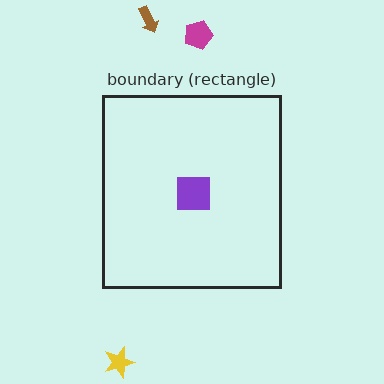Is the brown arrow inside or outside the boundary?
Outside.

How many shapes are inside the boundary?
1 inside, 3 outside.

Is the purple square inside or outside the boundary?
Inside.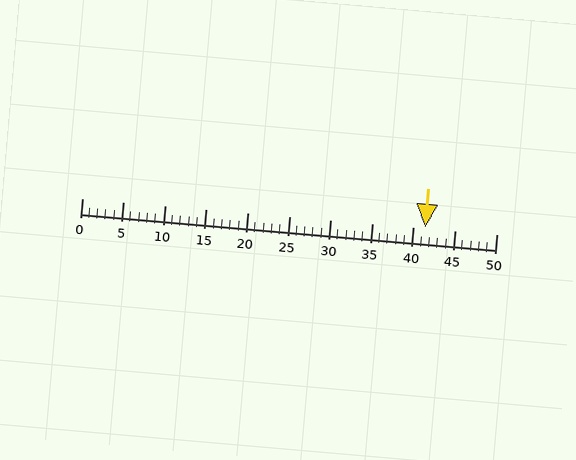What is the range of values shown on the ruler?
The ruler shows values from 0 to 50.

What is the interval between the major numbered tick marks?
The major tick marks are spaced 5 units apart.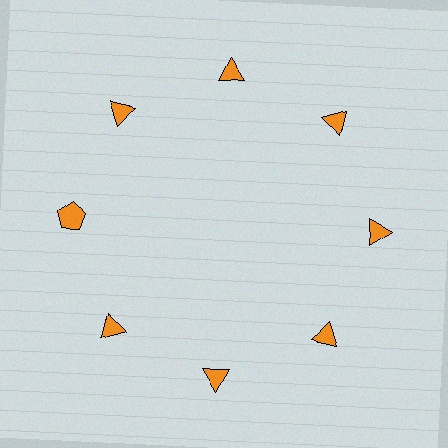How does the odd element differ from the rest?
It has a different shape: pentagon instead of triangle.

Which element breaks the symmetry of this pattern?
The orange pentagon at roughly the 9 o'clock position breaks the symmetry. All other shapes are orange triangles.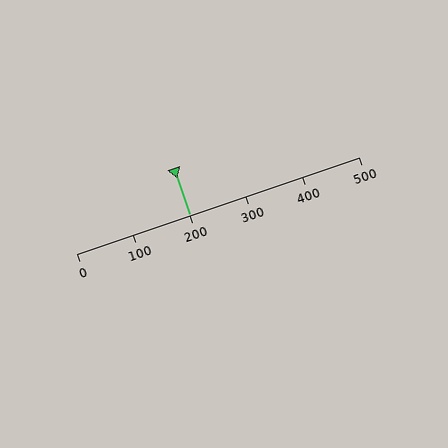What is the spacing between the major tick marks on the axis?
The major ticks are spaced 100 apart.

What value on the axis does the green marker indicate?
The marker indicates approximately 200.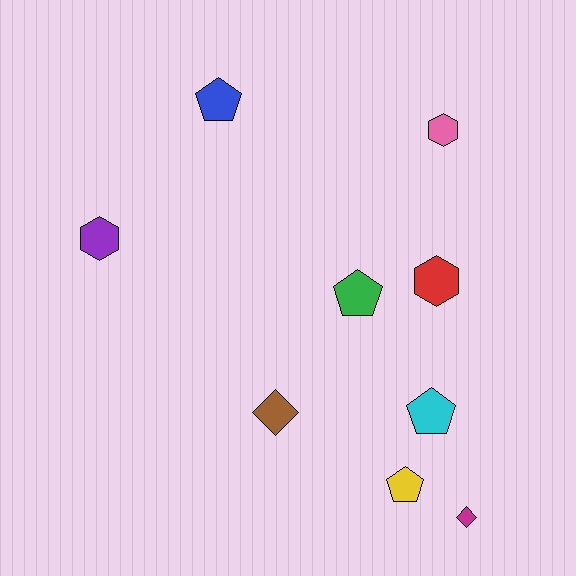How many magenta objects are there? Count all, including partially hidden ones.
There is 1 magenta object.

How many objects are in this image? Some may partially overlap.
There are 9 objects.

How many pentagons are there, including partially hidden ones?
There are 4 pentagons.